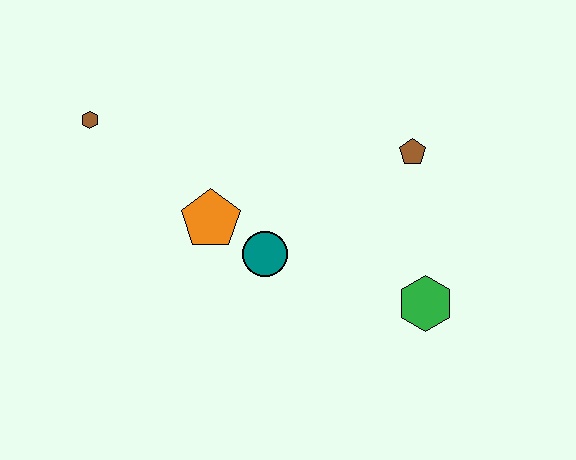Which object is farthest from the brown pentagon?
The brown hexagon is farthest from the brown pentagon.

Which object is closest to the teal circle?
The orange pentagon is closest to the teal circle.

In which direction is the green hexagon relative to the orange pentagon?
The green hexagon is to the right of the orange pentagon.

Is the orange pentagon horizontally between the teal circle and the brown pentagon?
No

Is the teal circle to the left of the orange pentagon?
No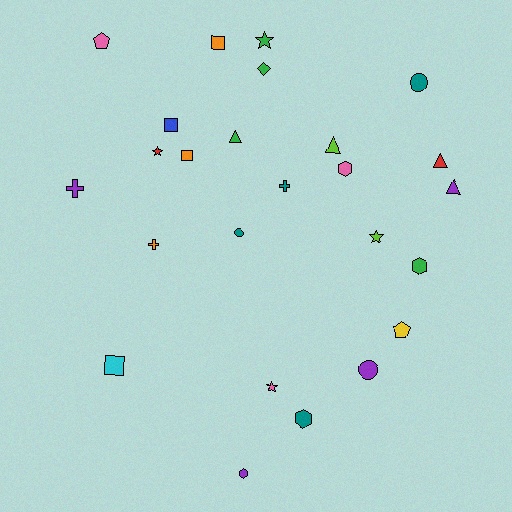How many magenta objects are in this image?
There are no magenta objects.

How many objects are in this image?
There are 25 objects.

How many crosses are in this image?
There are 3 crosses.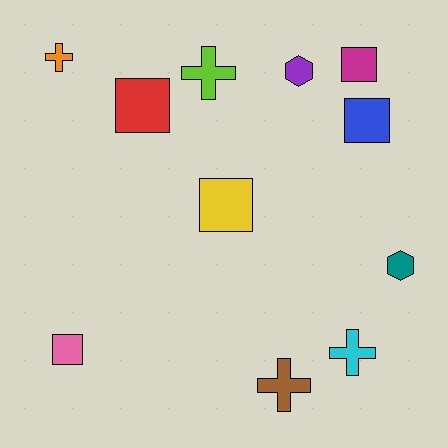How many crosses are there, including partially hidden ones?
There are 4 crosses.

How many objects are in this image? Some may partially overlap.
There are 11 objects.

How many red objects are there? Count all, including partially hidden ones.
There is 1 red object.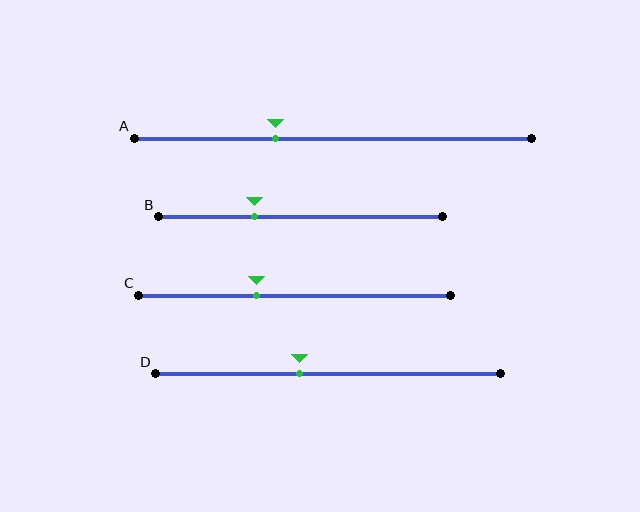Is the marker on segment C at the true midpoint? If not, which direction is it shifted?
No, the marker on segment C is shifted to the left by about 12% of the segment length.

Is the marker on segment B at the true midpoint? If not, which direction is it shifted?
No, the marker on segment B is shifted to the left by about 16% of the segment length.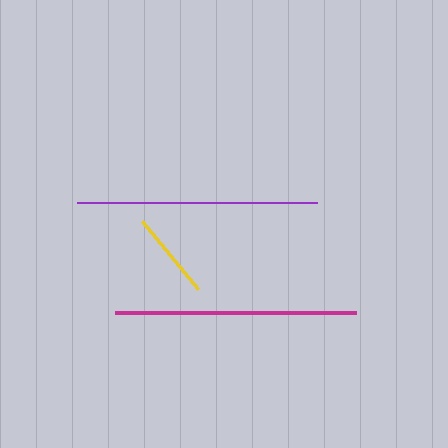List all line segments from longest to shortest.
From longest to shortest: magenta, purple, yellow.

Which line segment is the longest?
The magenta line is the longest at approximately 242 pixels.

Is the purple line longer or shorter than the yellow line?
The purple line is longer than the yellow line.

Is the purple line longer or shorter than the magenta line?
The magenta line is longer than the purple line.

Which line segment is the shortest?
The yellow line is the shortest at approximately 88 pixels.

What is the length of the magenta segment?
The magenta segment is approximately 242 pixels long.